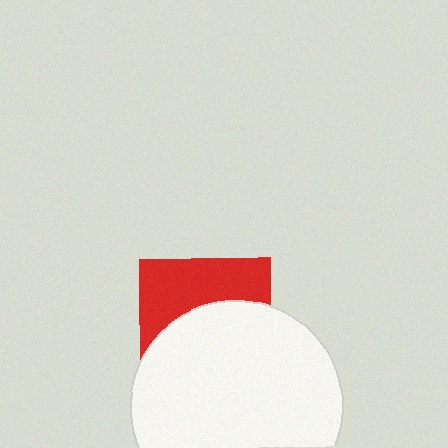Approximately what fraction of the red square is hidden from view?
Roughly 58% of the red square is hidden behind the white circle.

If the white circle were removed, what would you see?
You would see the complete red square.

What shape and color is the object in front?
The object in front is a white circle.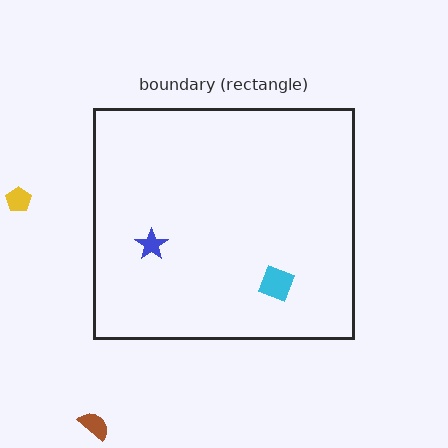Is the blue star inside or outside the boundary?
Inside.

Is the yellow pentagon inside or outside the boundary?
Outside.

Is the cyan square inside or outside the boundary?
Inside.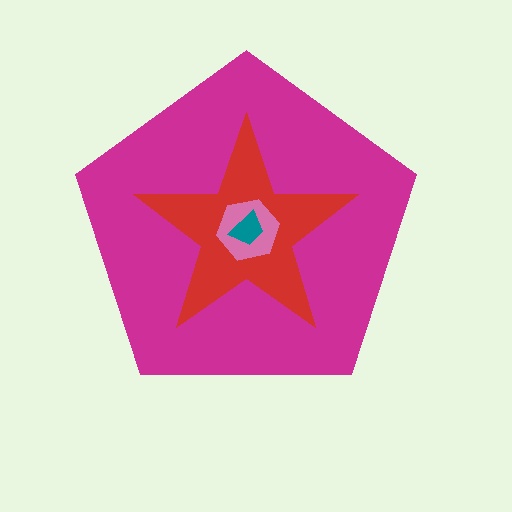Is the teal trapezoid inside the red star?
Yes.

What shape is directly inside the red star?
The pink hexagon.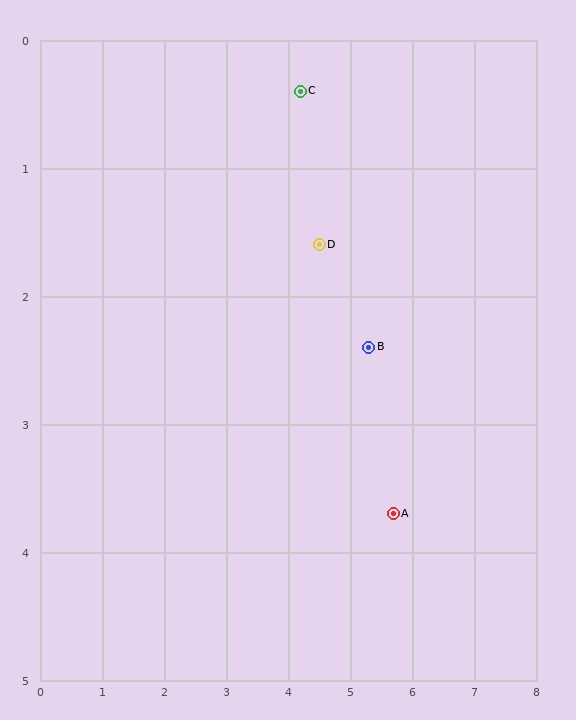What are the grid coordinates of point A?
Point A is at approximately (5.7, 3.7).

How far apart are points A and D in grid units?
Points A and D are about 2.4 grid units apart.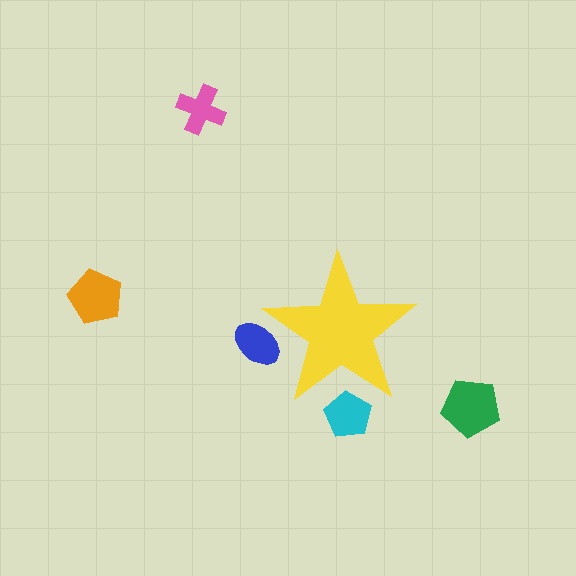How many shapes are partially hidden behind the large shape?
2 shapes are partially hidden.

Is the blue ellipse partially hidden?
Yes, the blue ellipse is partially hidden behind the yellow star.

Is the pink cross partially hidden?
No, the pink cross is fully visible.